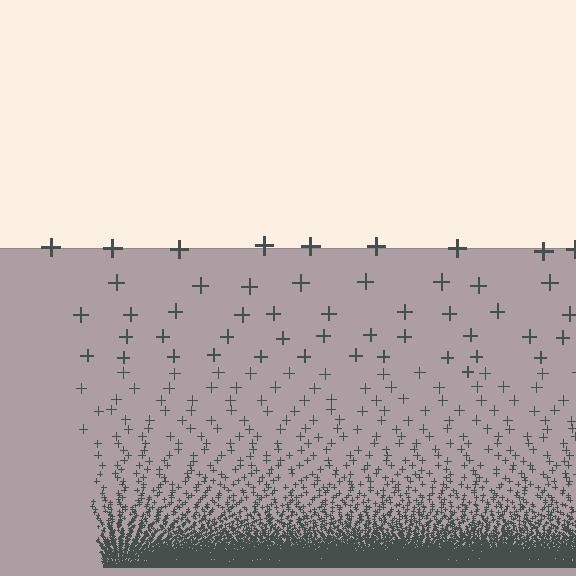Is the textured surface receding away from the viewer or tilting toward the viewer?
The surface appears to tilt toward the viewer. Texture elements get larger and sparser toward the top.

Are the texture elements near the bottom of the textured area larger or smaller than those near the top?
Smaller. The gradient is inverted — elements near the bottom are smaller and denser.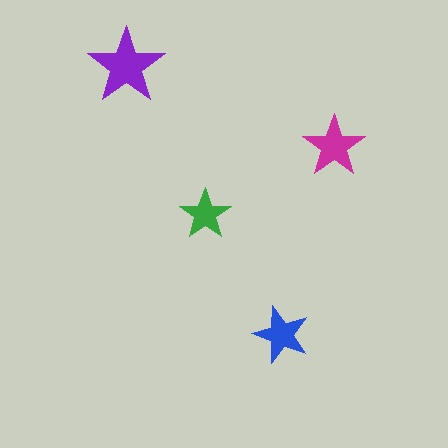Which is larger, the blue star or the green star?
The blue one.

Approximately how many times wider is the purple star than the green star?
About 1.5 times wider.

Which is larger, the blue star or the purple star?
The purple one.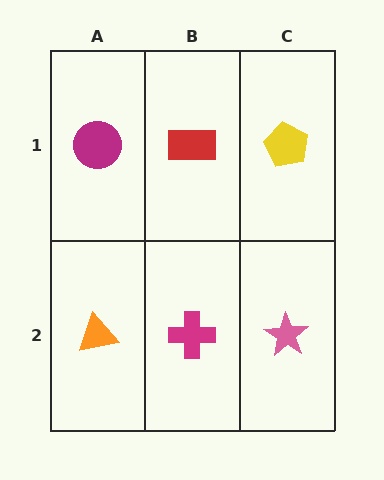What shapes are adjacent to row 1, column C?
A pink star (row 2, column C), a red rectangle (row 1, column B).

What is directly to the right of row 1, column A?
A red rectangle.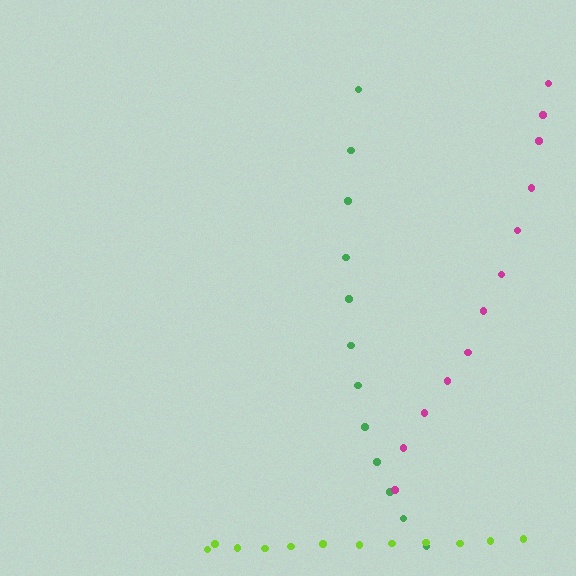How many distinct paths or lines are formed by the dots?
There are 3 distinct paths.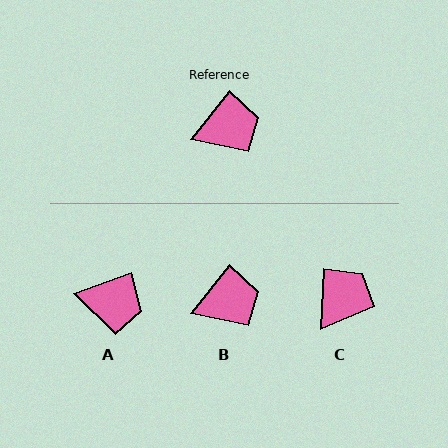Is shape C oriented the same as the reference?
No, it is off by about 35 degrees.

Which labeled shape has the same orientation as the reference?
B.